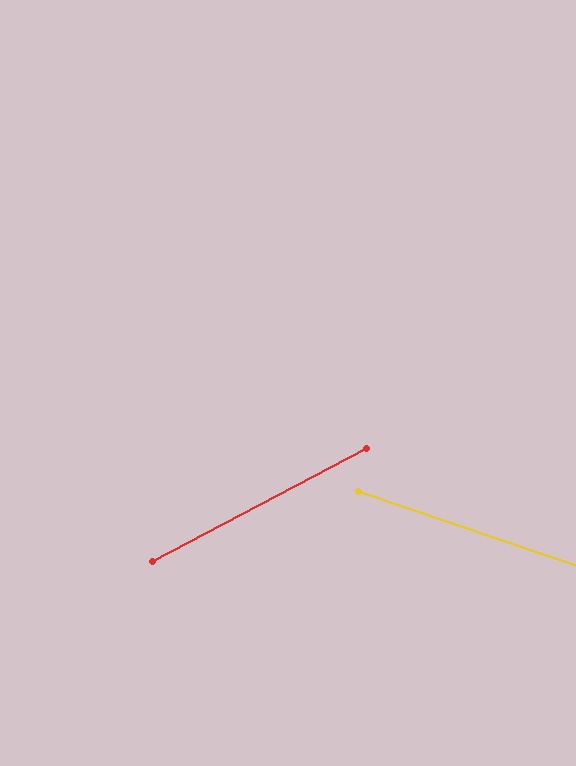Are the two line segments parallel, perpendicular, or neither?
Neither parallel nor perpendicular — they differ by about 46°.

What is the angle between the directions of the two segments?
Approximately 46 degrees.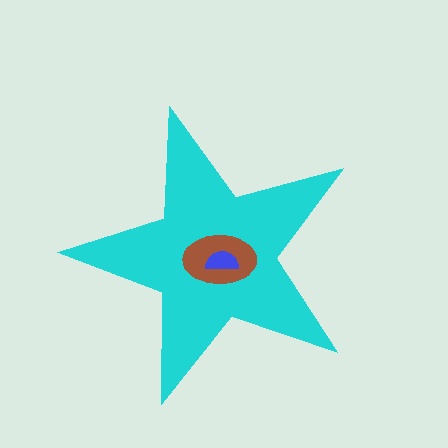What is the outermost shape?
The cyan star.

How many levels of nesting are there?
3.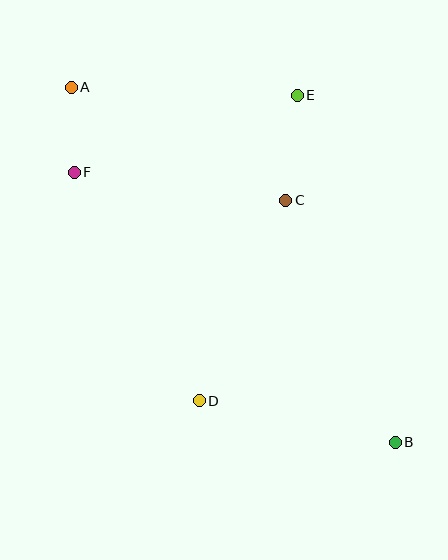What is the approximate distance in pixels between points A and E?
The distance between A and E is approximately 226 pixels.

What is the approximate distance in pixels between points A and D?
The distance between A and D is approximately 339 pixels.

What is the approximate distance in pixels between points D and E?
The distance between D and E is approximately 321 pixels.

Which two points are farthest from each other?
Points A and B are farthest from each other.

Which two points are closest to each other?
Points A and F are closest to each other.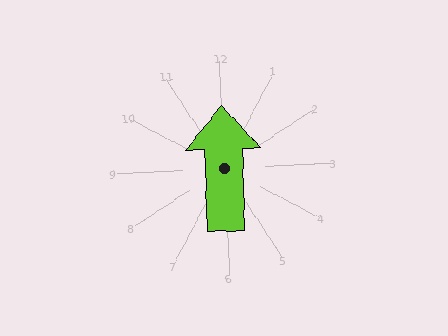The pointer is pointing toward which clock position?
Roughly 12 o'clock.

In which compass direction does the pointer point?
North.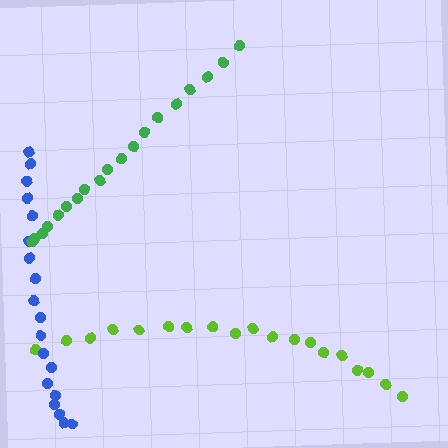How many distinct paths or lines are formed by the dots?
There are 3 distinct paths.